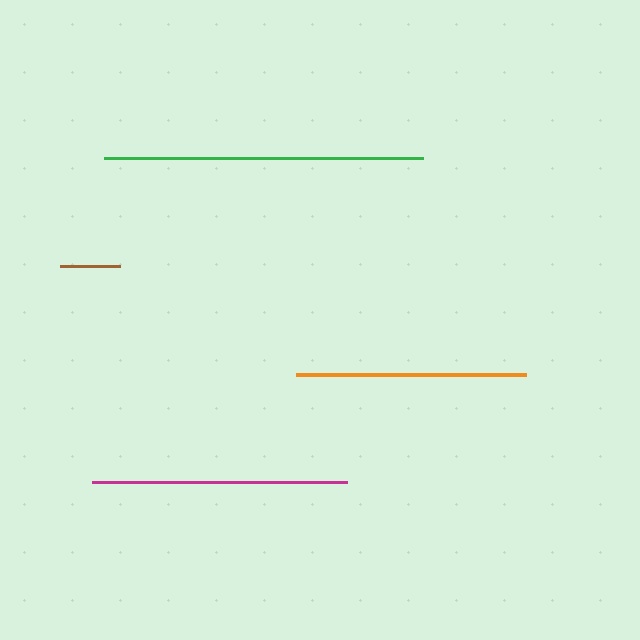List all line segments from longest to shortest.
From longest to shortest: green, magenta, orange, brown.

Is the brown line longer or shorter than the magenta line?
The magenta line is longer than the brown line.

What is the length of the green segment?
The green segment is approximately 319 pixels long.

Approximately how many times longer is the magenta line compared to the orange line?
The magenta line is approximately 1.1 times the length of the orange line.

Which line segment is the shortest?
The brown line is the shortest at approximately 60 pixels.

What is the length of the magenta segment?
The magenta segment is approximately 255 pixels long.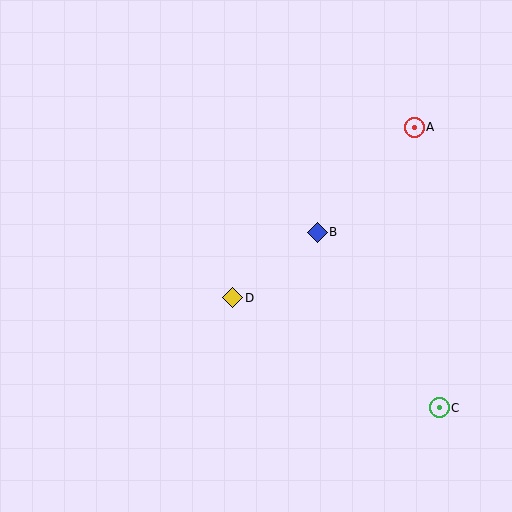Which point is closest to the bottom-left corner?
Point D is closest to the bottom-left corner.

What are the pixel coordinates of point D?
Point D is at (233, 298).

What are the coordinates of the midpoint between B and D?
The midpoint between B and D is at (275, 265).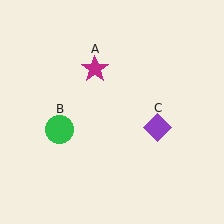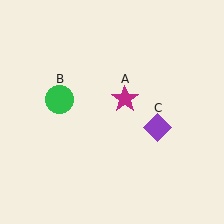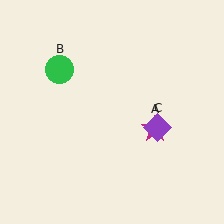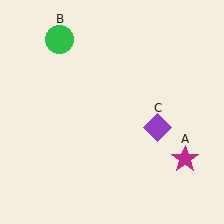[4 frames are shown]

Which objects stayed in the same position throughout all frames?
Purple diamond (object C) remained stationary.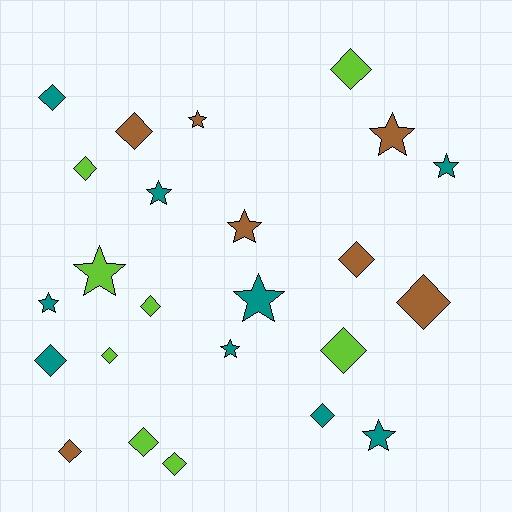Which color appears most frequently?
Teal, with 9 objects.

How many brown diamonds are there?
There are 4 brown diamonds.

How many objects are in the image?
There are 24 objects.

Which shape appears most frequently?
Diamond, with 14 objects.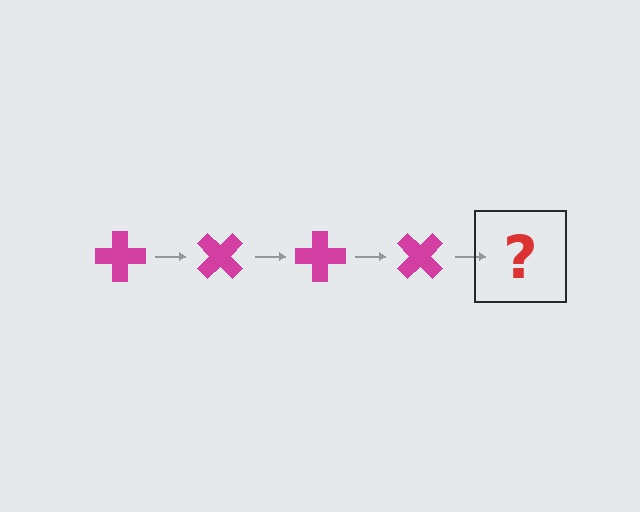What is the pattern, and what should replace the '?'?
The pattern is that the cross rotates 45 degrees each step. The '?' should be a magenta cross rotated 180 degrees.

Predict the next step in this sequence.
The next step is a magenta cross rotated 180 degrees.